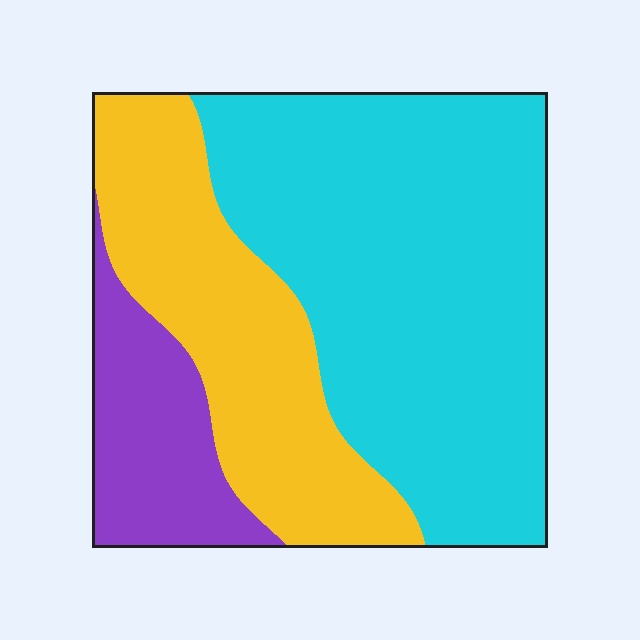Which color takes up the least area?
Purple, at roughly 15%.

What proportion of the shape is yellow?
Yellow takes up about one third (1/3) of the shape.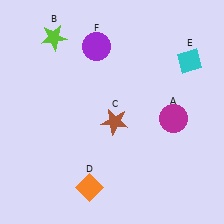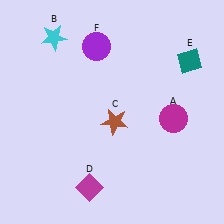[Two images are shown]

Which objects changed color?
B changed from lime to cyan. D changed from orange to magenta. E changed from cyan to teal.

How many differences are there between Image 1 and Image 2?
There are 3 differences between the two images.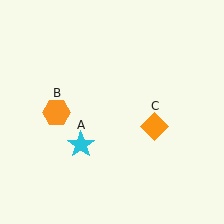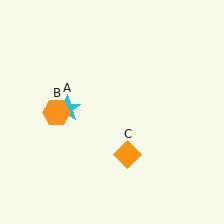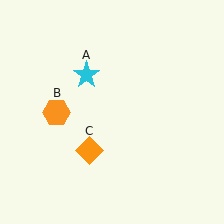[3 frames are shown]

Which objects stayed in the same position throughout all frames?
Orange hexagon (object B) remained stationary.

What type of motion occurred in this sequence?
The cyan star (object A), orange diamond (object C) rotated clockwise around the center of the scene.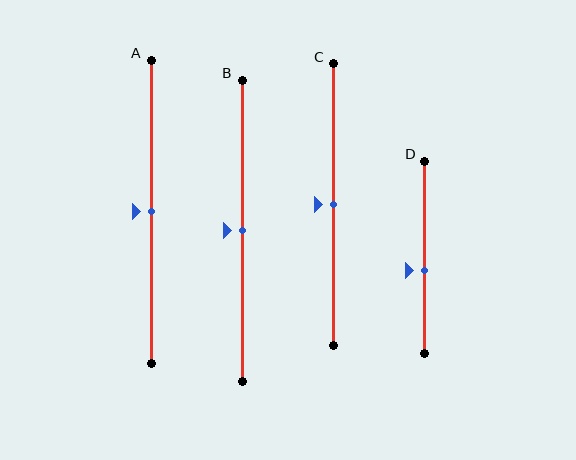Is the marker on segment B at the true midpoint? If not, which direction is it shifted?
Yes, the marker on segment B is at the true midpoint.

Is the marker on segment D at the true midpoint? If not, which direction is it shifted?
No, the marker on segment D is shifted downward by about 7% of the segment length.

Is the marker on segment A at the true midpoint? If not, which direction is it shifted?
Yes, the marker on segment A is at the true midpoint.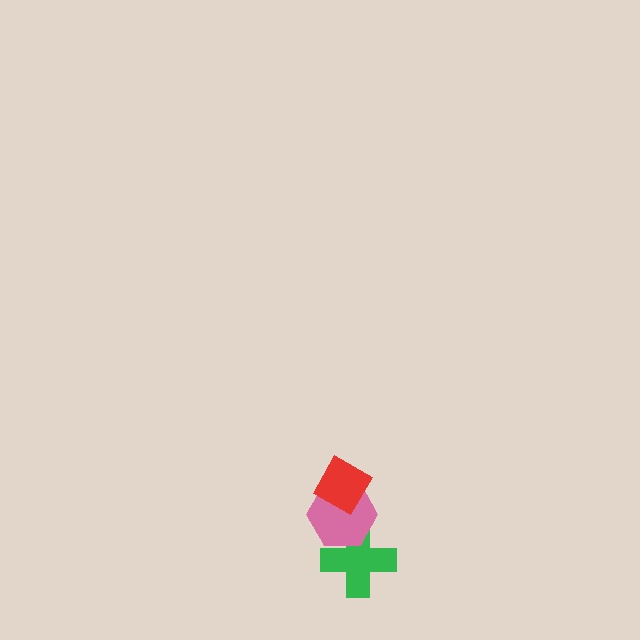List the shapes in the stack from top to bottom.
From top to bottom: the red diamond, the pink hexagon, the green cross.